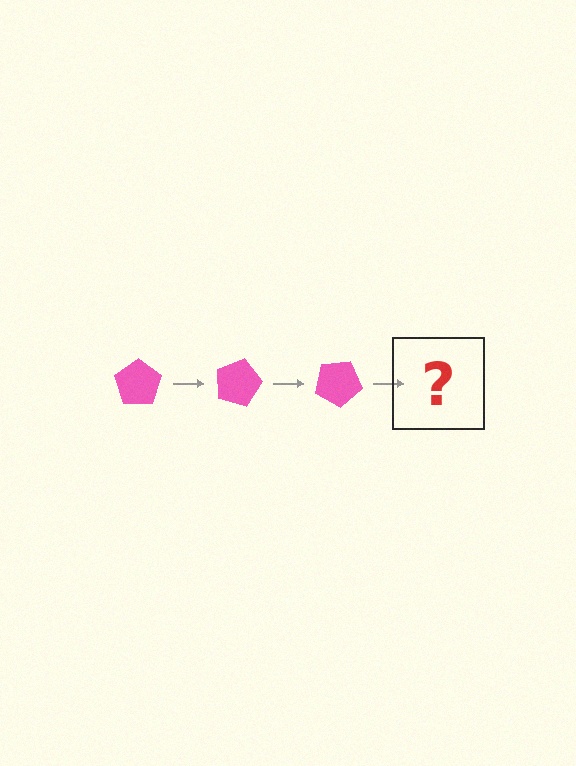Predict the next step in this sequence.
The next step is a pink pentagon rotated 45 degrees.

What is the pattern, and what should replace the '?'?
The pattern is that the pentagon rotates 15 degrees each step. The '?' should be a pink pentagon rotated 45 degrees.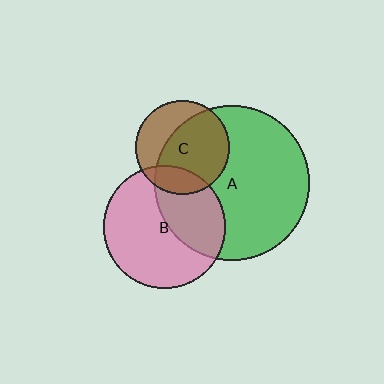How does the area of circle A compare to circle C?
Approximately 2.7 times.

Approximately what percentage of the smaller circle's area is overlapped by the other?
Approximately 65%.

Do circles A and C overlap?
Yes.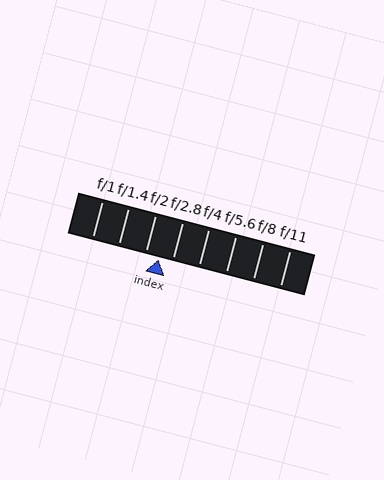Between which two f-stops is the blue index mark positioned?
The index mark is between f/2 and f/2.8.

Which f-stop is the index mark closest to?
The index mark is closest to f/2.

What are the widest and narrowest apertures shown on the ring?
The widest aperture shown is f/1 and the narrowest is f/11.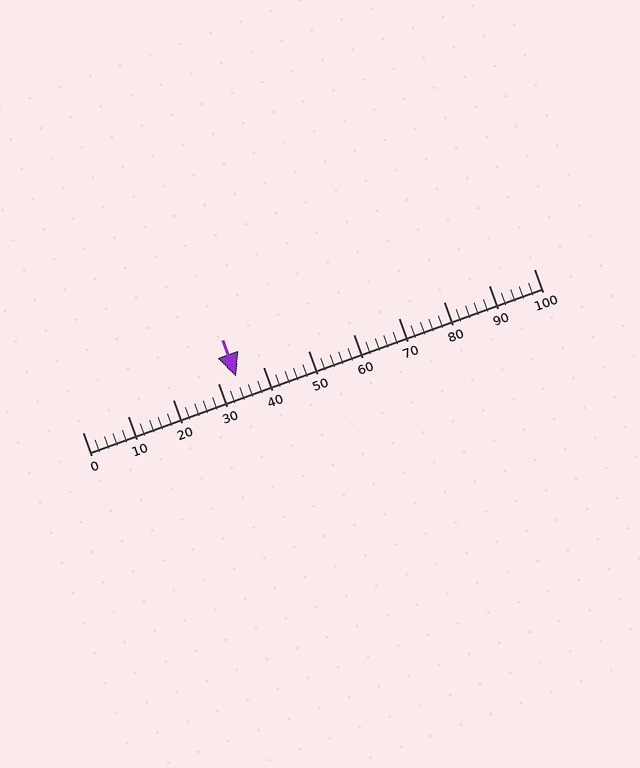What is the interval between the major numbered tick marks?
The major tick marks are spaced 10 units apart.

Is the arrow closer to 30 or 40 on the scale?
The arrow is closer to 30.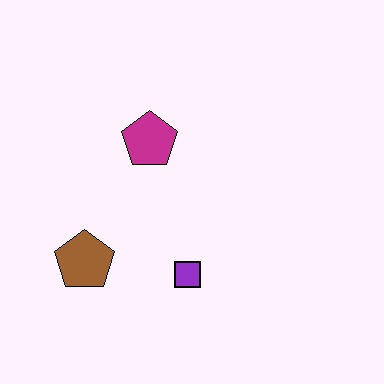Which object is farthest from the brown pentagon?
The magenta pentagon is farthest from the brown pentagon.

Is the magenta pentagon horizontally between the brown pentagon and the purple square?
Yes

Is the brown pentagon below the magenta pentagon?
Yes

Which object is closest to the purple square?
The brown pentagon is closest to the purple square.